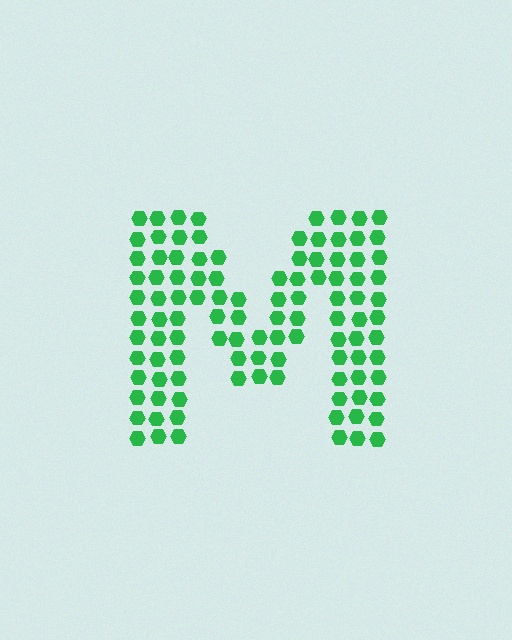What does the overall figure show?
The overall figure shows the letter M.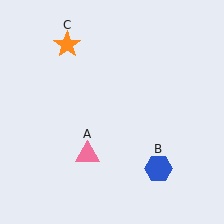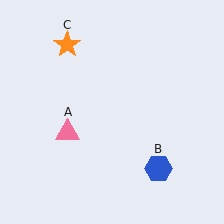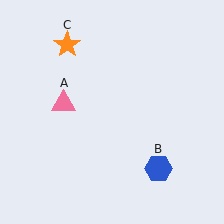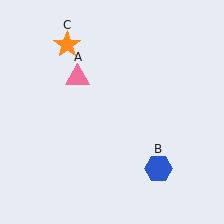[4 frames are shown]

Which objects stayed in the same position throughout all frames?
Blue hexagon (object B) and orange star (object C) remained stationary.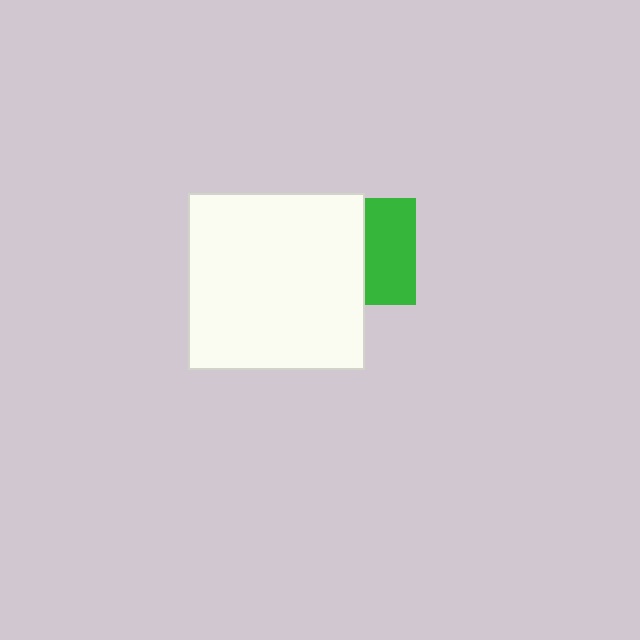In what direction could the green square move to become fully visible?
The green square could move right. That would shift it out from behind the white square entirely.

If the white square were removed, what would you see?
You would see the complete green square.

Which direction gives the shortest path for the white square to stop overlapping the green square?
Moving left gives the shortest separation.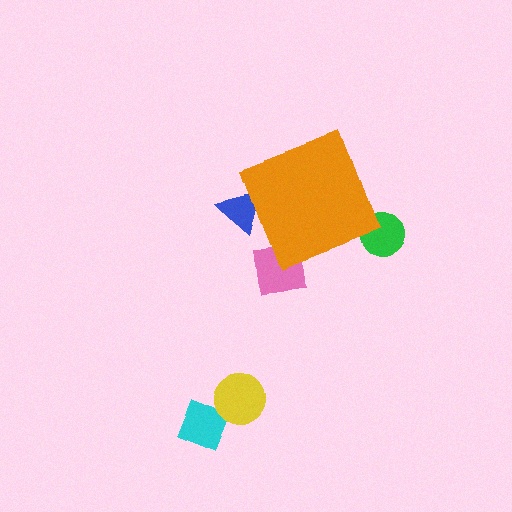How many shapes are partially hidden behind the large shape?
3 shapes are partially hidden.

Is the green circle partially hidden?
Yes, the green circle is partially hidden behind the orange diamond.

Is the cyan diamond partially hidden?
No, the cyan diamond is fully visible.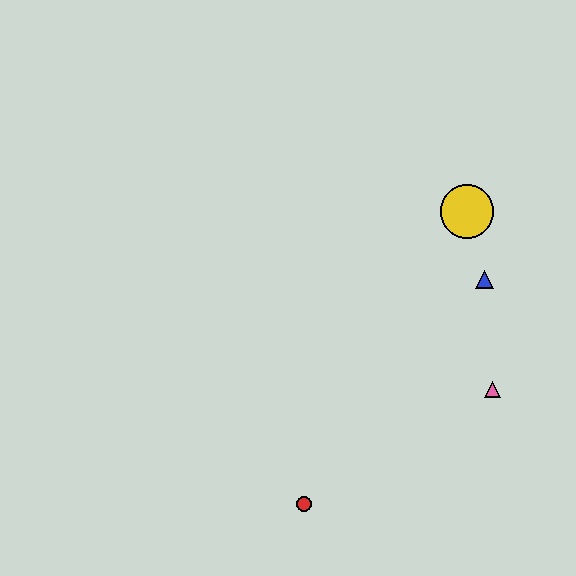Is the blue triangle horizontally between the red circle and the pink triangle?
Yes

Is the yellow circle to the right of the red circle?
Yes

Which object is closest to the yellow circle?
The blue triangle is closest to the yellow circle.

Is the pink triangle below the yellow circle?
Yes